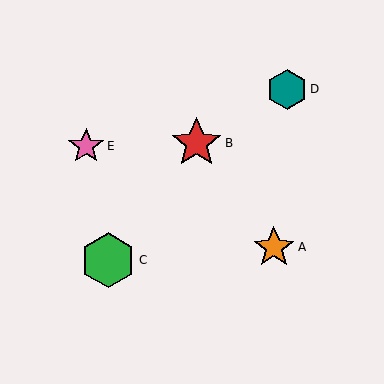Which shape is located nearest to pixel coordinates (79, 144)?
The pink star (labeled E) at (86, 146) is nearest to that location.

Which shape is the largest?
The green hexagon (labeled C) is the largest.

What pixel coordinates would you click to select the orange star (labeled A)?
Click at (274, 247) to select the orange star A.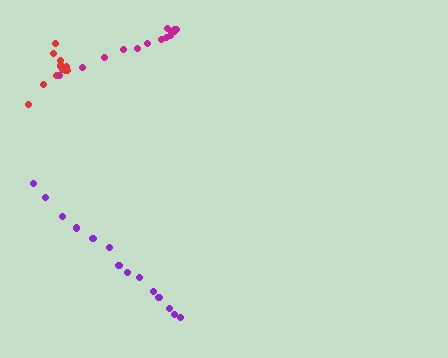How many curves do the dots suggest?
There are 3 distinct paths.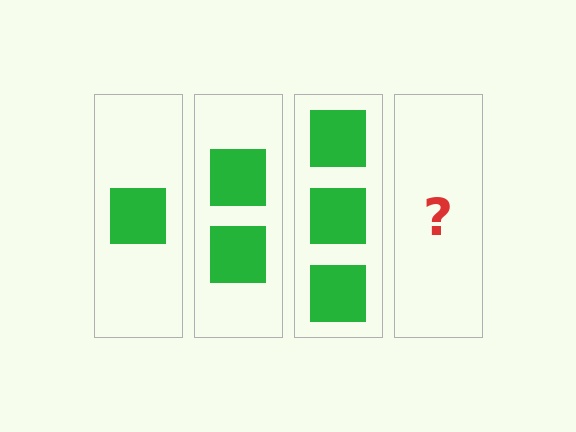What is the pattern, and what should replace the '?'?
The pattern is that each step adds one more square. The '?' should be 4 squares.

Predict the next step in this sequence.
The next step is 4 squares.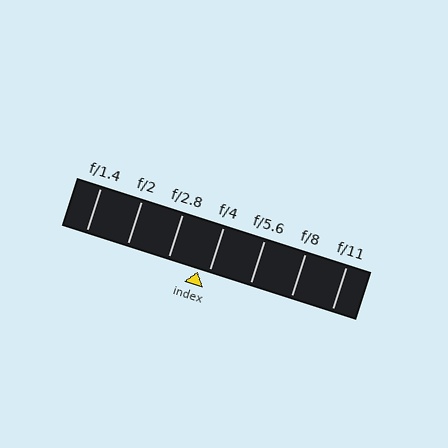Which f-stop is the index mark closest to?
The index mark is closest to f/4.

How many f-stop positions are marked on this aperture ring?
There are 7 f-stop positions marked.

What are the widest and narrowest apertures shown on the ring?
The widest aperture shown is f/1.4 and the narrowest is f/11.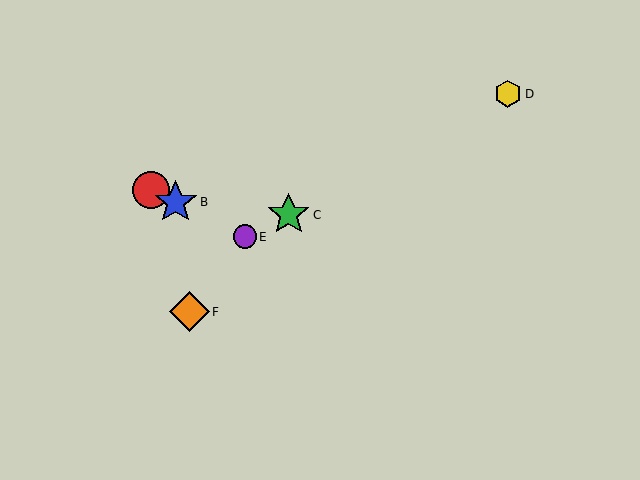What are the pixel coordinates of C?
Object C is at (289, 215).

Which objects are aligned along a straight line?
Objects A, B, E are aligned along a straight line.